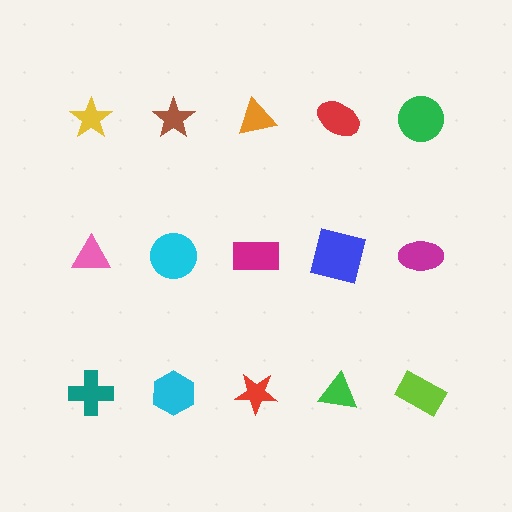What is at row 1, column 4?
A red ellipse.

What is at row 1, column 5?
A green circle.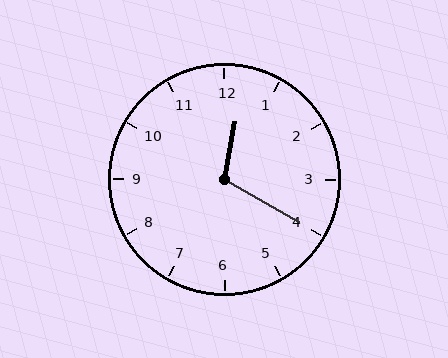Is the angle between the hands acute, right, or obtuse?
It is obtuse.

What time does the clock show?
12:20.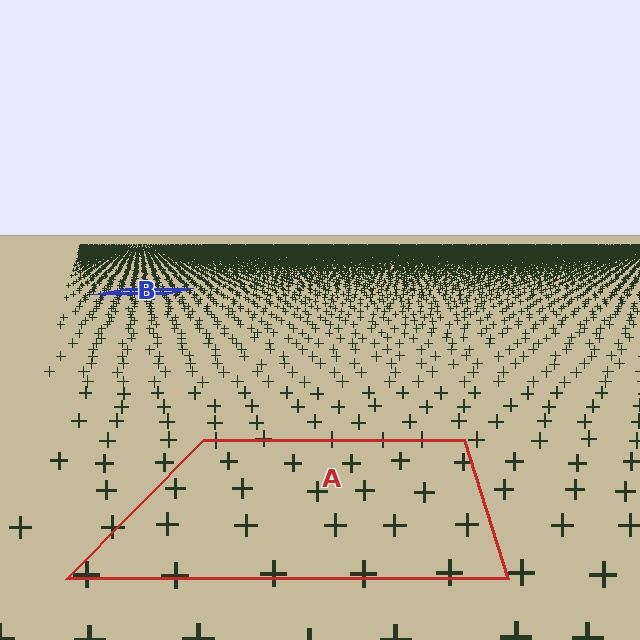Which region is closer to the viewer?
Region A is closer. The texture elements there are larger and more spread out.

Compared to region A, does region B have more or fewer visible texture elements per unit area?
Region B has more texture elements per unit area — they are packed more densely because it is farther away.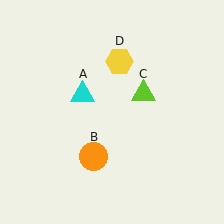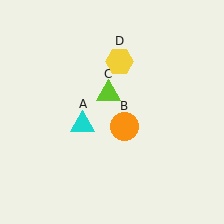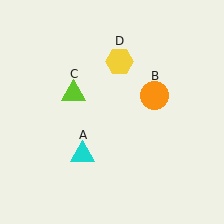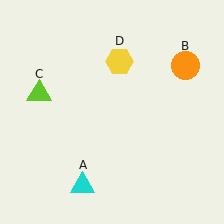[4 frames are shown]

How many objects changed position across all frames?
3 objects changed position: cyan triangle (object A), orange circle (object B), lime triangle (object C).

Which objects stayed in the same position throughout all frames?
Yellow hexagon (object D) remained stationary.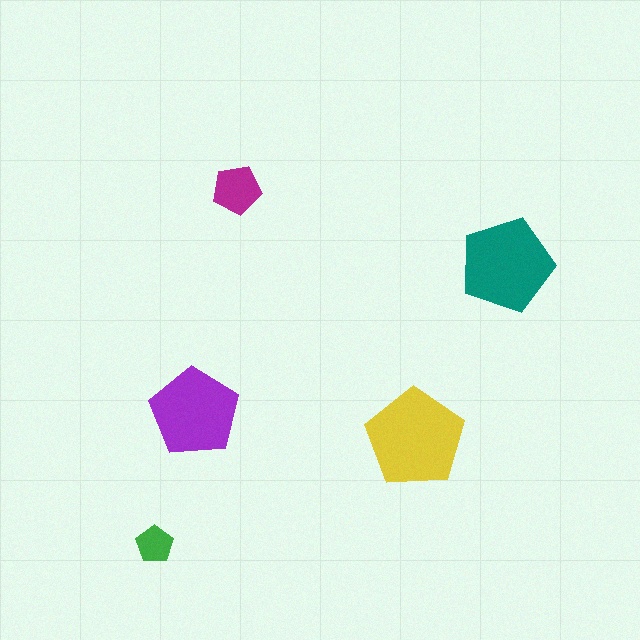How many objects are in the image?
There are 5 objects in the image.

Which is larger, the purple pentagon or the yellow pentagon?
The yellow one.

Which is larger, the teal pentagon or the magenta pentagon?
The teal one.